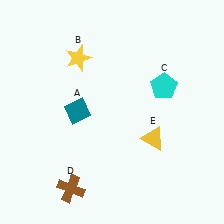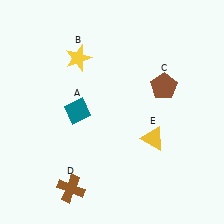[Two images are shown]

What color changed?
The pentagon (C) changed from cyan in Image 1 to brown in Image 2.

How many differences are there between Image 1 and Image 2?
There is 1 difference between the two images.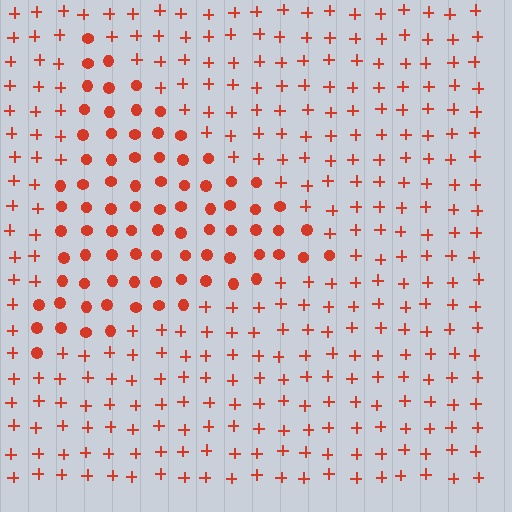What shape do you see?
I see a triangle.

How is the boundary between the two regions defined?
The boundary is defined by a change in element shape: circles inside vs. plus signs outside. All elements share the same color and spacing.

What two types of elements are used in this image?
The image uses circles inside the triangle region and plus signs outside it.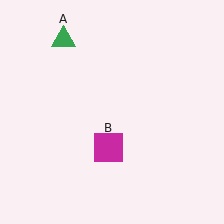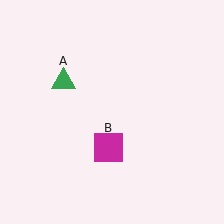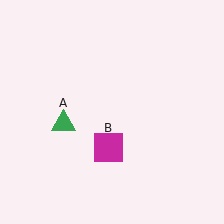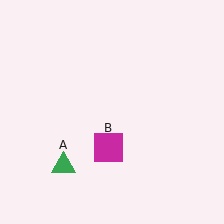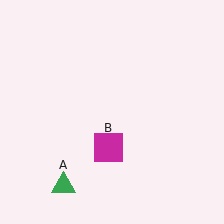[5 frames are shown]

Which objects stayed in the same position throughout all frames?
Magenta square (object B) remained stationary.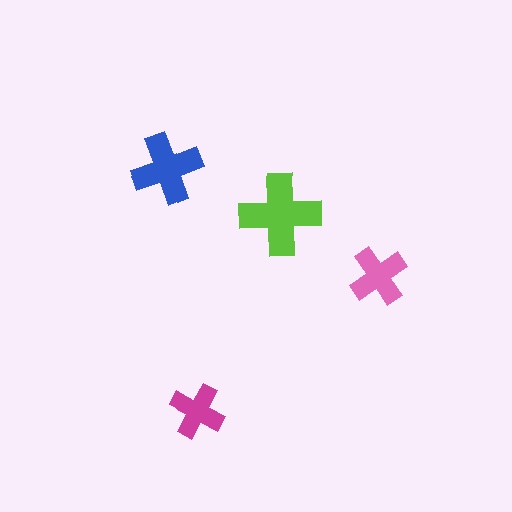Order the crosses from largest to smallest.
the lime one, the blue one, the pink one, the magenta one.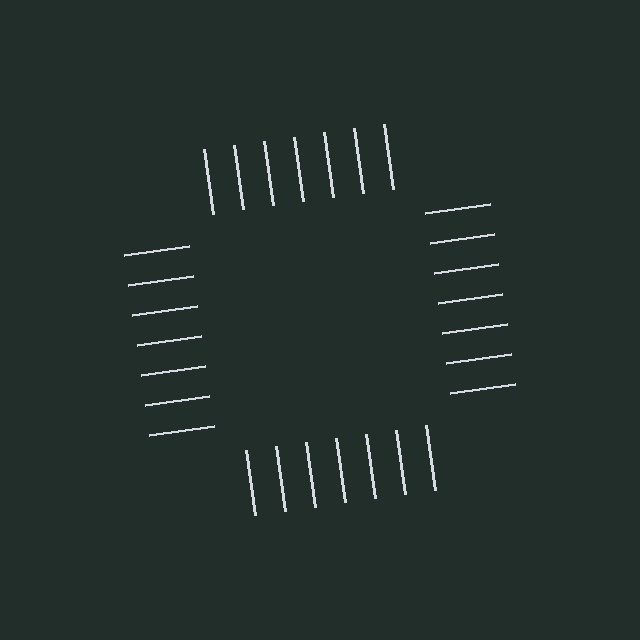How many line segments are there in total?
28 — 7 along each of the 4 edges.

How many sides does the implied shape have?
4 sides — the line-ends trace a square.